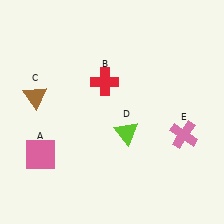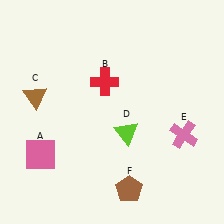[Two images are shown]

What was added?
A brown pentagon (F) was added in Image 2.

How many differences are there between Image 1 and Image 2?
There is 1 difference between the two images.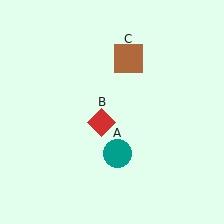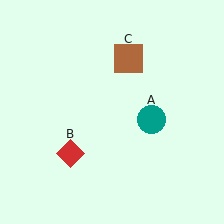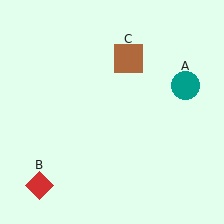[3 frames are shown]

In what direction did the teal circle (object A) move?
The teal circle (object A) moved up and to the right.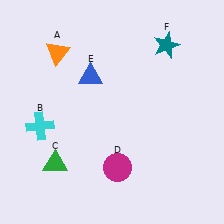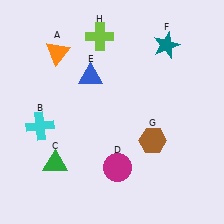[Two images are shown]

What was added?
A brown hexagon (G), a lime cross (H) were added in Image 2.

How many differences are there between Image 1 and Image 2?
There are 2 differences between the two images.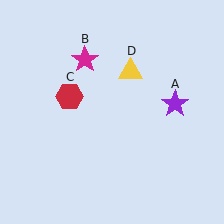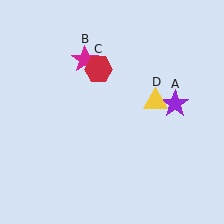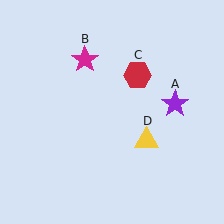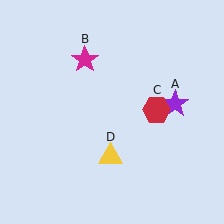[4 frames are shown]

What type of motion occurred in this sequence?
The red hexagon (object C), yellow triangle (object D) rotated clockwise around the center of the scene.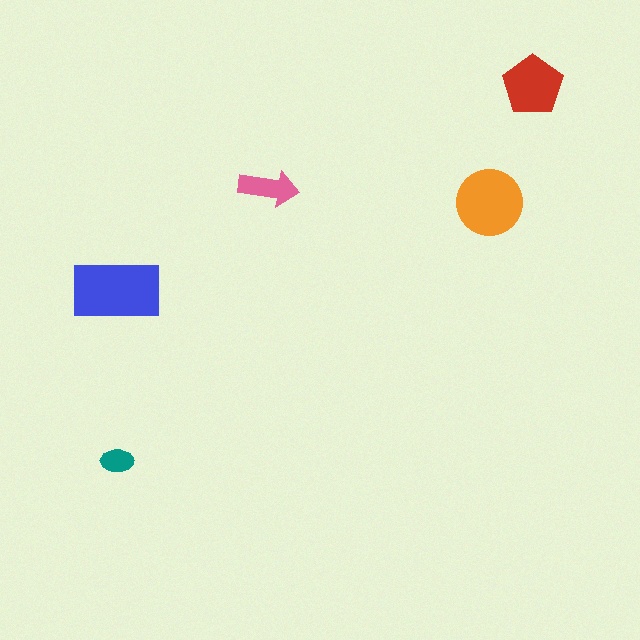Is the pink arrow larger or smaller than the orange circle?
Smaller.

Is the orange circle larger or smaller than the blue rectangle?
Smaller.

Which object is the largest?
The blue rectangle.